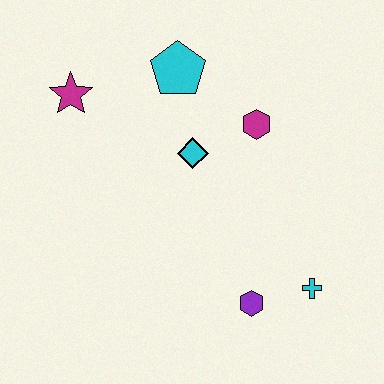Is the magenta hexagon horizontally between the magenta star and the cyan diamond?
No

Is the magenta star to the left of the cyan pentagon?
Yes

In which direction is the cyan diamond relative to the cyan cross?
The cyan diamond is above the cyan cross.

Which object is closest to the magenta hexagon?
The cyan diamond is closest to the magenta hexagon.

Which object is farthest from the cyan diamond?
The cyan cross is farthest from the cyan diamond.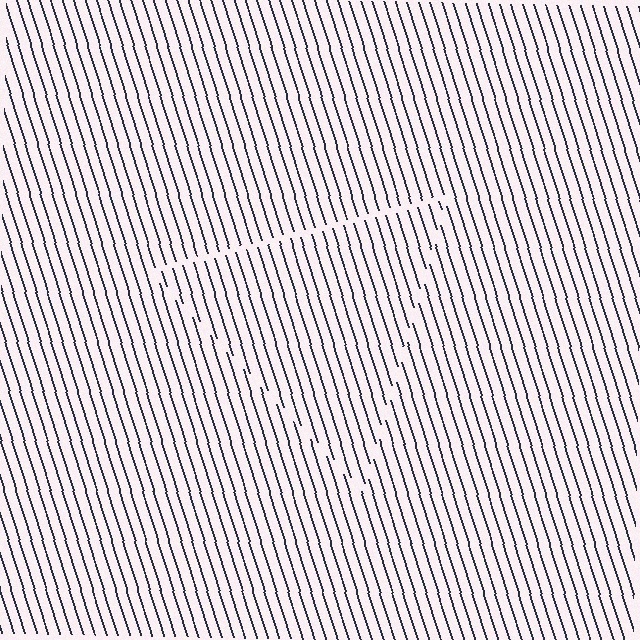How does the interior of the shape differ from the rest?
The interior of the shape contains the same grating, shifted by half a period — the contour is defined by the phase discontinuity where line-ends from the inner and outer gratings abut.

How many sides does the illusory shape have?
3 sides — the line-ends trace a triangle.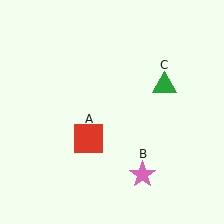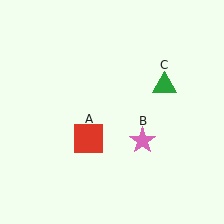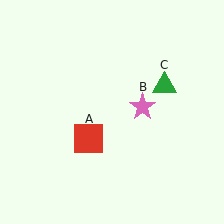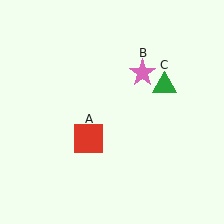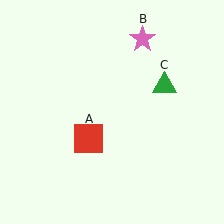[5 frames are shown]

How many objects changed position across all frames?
1 object changed position: pink star (object B).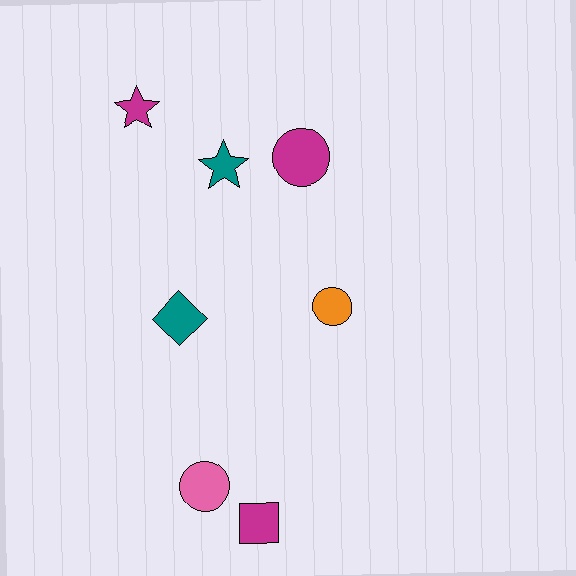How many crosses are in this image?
There are no crosses.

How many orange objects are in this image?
There is 1 orange object.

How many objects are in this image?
There are 7 objects.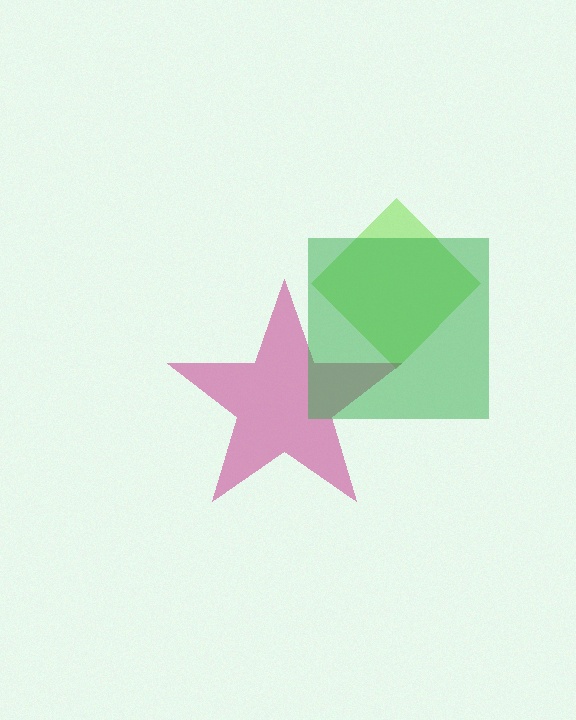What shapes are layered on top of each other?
The layered shapes are: a lime diamond, a magenta star, a green square.